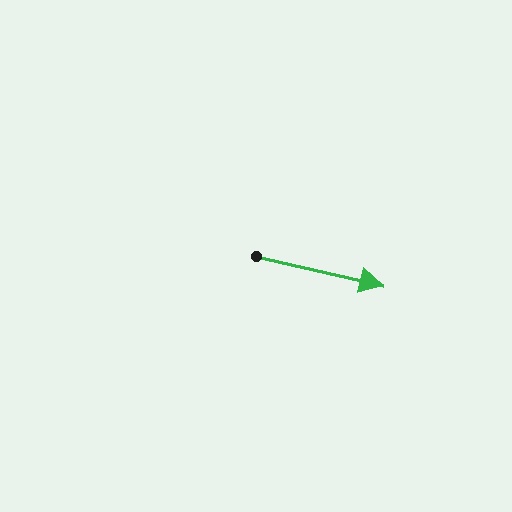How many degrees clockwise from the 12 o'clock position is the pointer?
Approximately 103 degrees.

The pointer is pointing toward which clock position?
Roughly 3 o'clock.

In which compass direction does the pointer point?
East.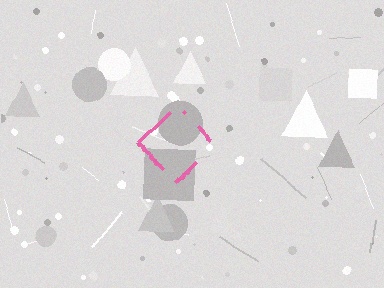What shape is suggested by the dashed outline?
The dashed outline suggests a diamond.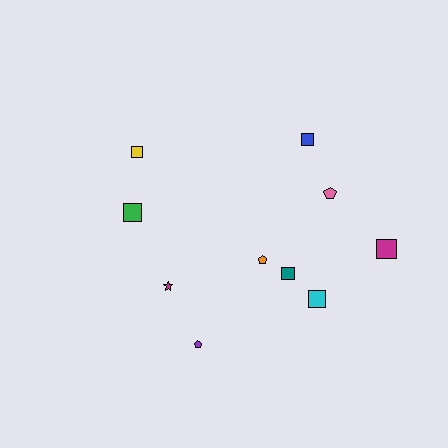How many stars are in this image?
There is 1 star.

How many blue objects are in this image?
There is 1 blue object.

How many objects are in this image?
There are 10 objects.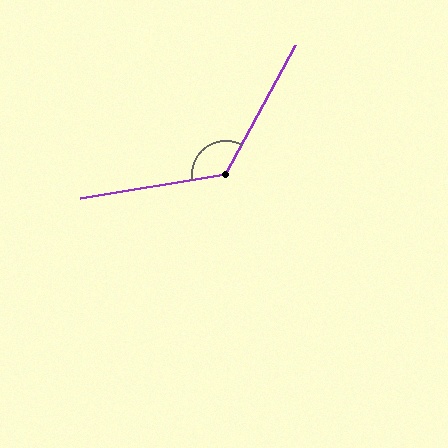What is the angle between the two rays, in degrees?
Approximately 128 degrees.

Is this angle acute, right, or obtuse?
It is obtuse.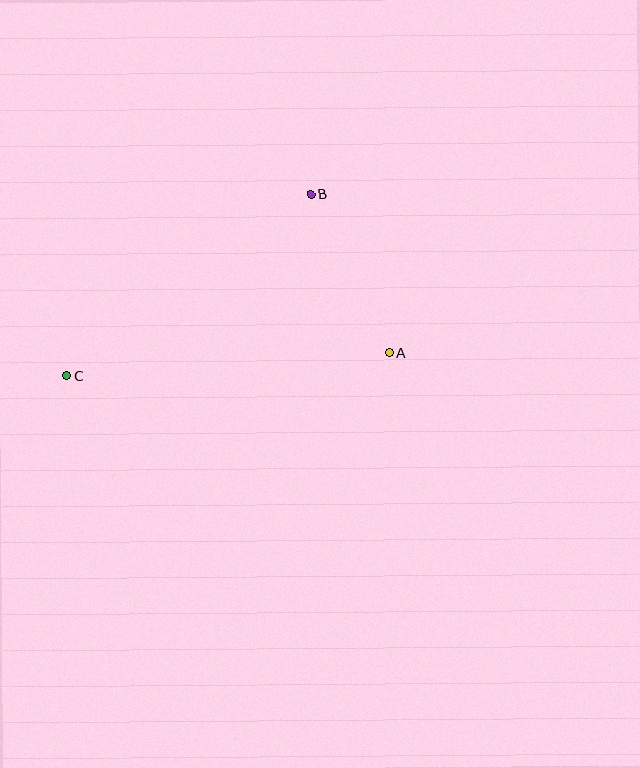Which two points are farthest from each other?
Points A and C are farthest from each other.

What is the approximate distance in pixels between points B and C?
The distance between B and C is approximately 304 pixels.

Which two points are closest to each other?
Points A and B are closest to each other.